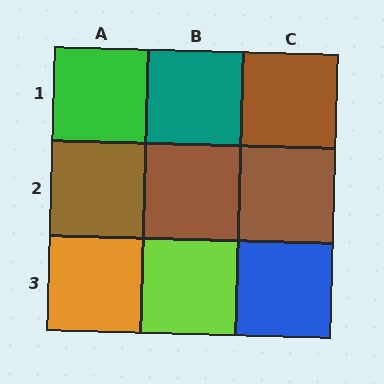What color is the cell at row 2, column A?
Brown.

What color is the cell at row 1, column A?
Green.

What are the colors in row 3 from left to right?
Orange, lime, blue.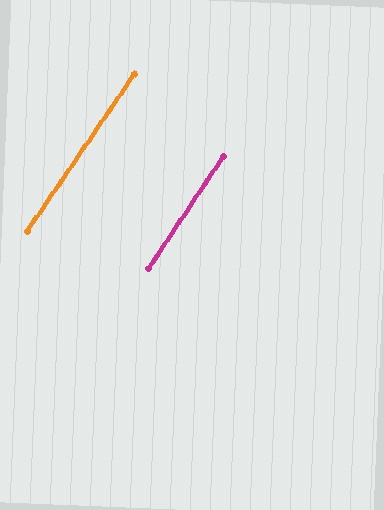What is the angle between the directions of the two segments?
Approximately 1 degree.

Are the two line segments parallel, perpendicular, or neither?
Parallel — their directions differ by only 0.7°.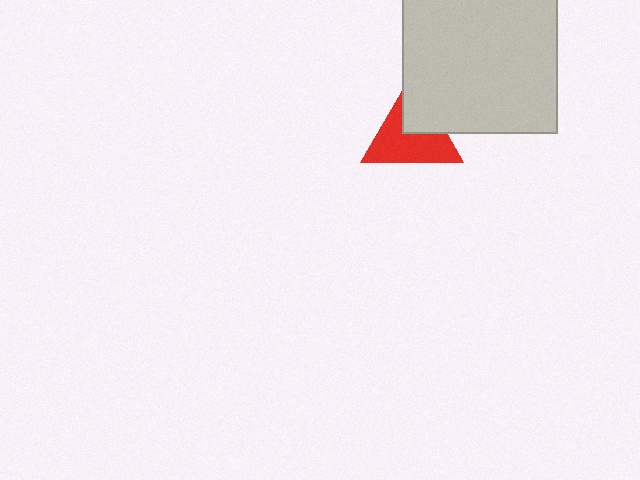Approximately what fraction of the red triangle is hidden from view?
Roughly 34% of the red triangle is hidden behind the light gray rectangle.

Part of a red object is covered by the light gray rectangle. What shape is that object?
It is a triangle.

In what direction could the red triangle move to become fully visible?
The red triangle could move toward the lower-left. That would shift it out from behind the light gray rectangle entirely.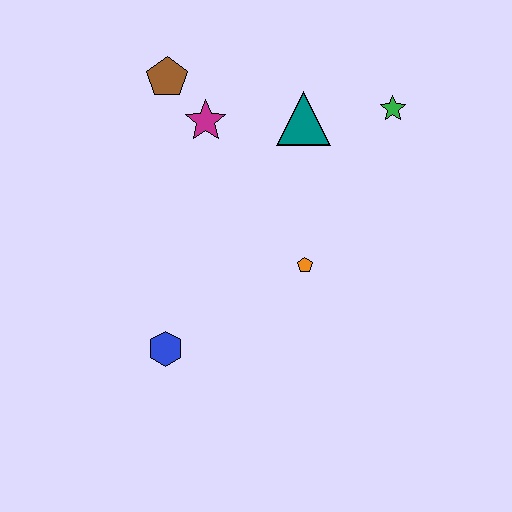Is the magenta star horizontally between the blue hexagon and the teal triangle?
Yes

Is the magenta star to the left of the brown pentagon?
No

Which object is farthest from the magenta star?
The blue hexagon is farthest from the magenta star.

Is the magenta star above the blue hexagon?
Yes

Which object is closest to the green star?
The teal triangle is closest to the green star.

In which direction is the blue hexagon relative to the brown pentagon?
The blue hexagon is below the brown pentagon.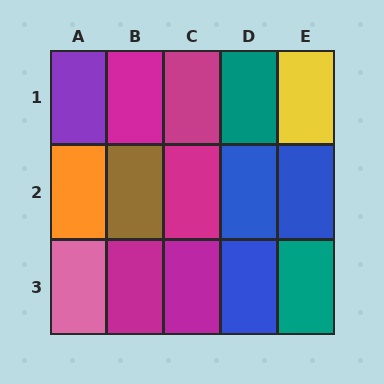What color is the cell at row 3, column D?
Blue.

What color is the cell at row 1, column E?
Yellow.